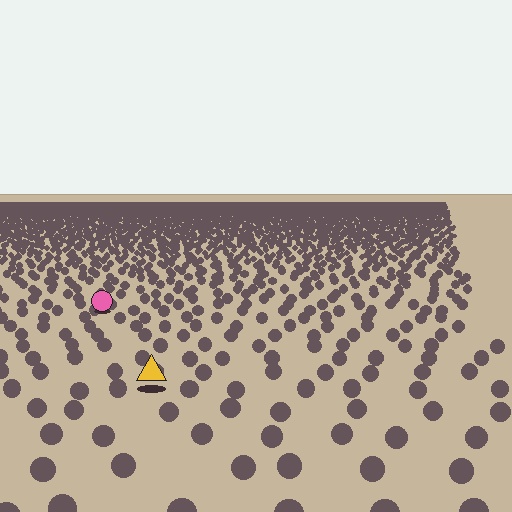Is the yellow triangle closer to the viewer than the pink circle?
Yes. The yellow triangle is closer — you can tell from the texture gradient: the ground texture is coarser near it.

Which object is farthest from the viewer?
The pink circle is farthest from the viewer. It appears smaller and the ground texture around it is denser.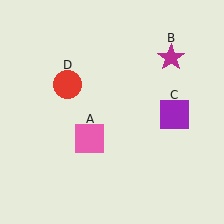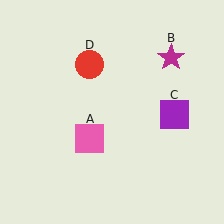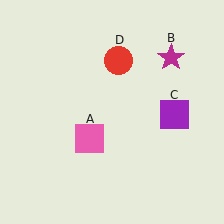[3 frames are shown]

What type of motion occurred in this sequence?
The red circle (object D) rotated clockwise around the center of the scene.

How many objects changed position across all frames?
1 object changed position: red circle (object D).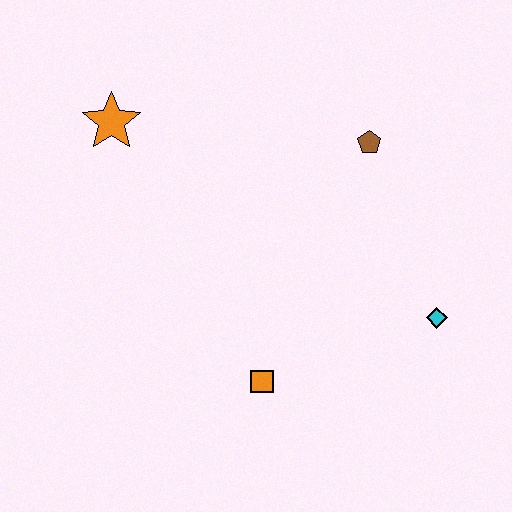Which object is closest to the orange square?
The cyan diamond is closest to the orange square.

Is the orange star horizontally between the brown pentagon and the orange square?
No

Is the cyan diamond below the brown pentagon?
Yes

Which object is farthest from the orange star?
The cyan diamond is farthest from the orange star.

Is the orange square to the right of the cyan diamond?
No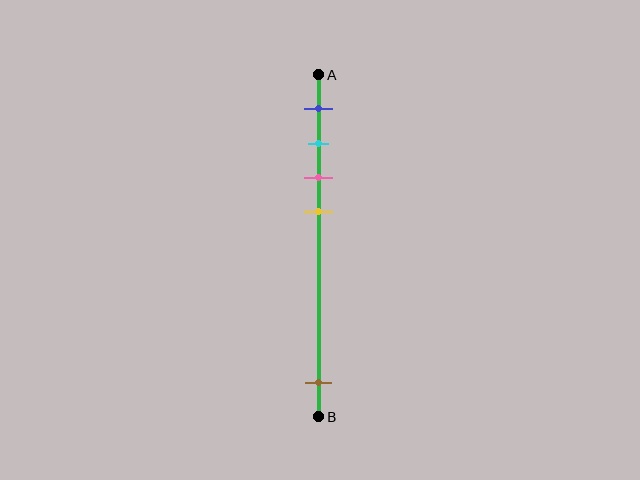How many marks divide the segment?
There are 5 marks dividing the segment.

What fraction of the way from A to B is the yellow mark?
The yellow mark is approximately 40% (0.4) of the way from A to B.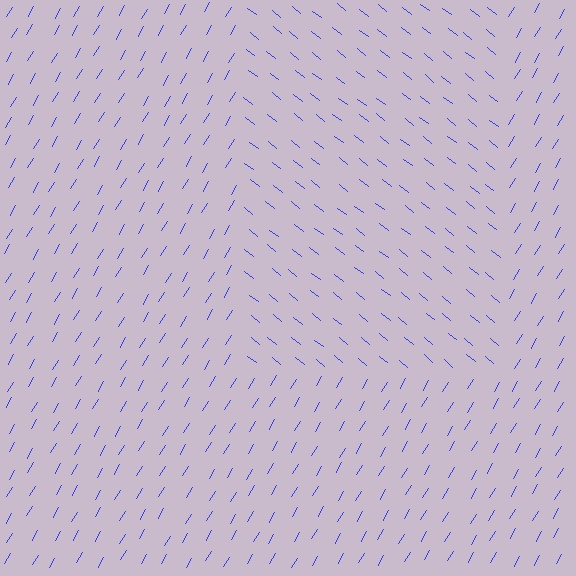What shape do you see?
I see a rectangle.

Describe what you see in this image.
The image is filled with small blue line segments. A rectangle region in the image has lines oriented differently from the surrounding lines, creating a visible texture boundary.